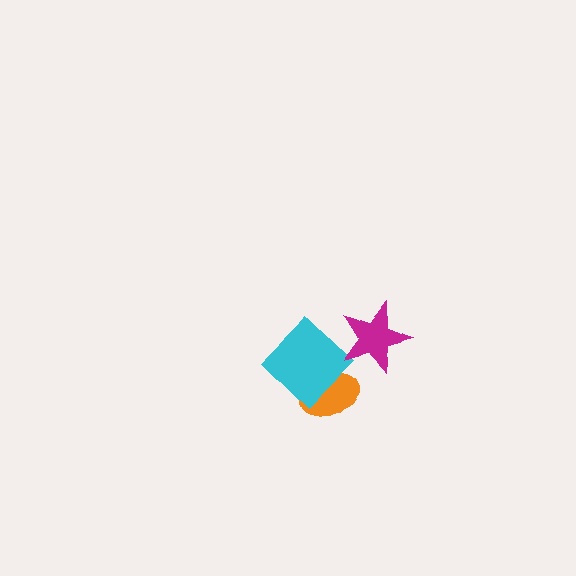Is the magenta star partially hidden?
No, no other shape covers it.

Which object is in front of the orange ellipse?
The cyan diamond is in front of the orange ellipse.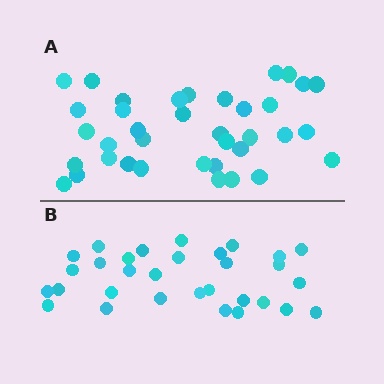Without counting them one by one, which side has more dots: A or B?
Region A (the top region) has more dots.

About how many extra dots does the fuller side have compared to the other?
Region A has about 6 more dots than region B.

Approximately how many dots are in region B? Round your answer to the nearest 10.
About 30 dots. (The exact count is 31, which rounds to 30.)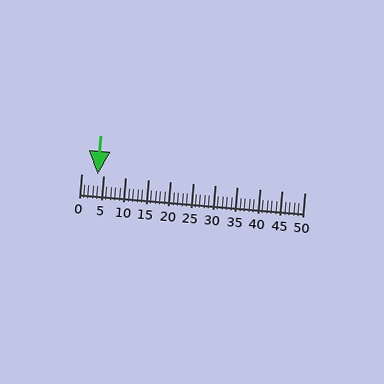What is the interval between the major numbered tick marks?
The major tick marks are spaced 5 units apart.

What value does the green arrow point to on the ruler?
The green arrow points to approximately 4.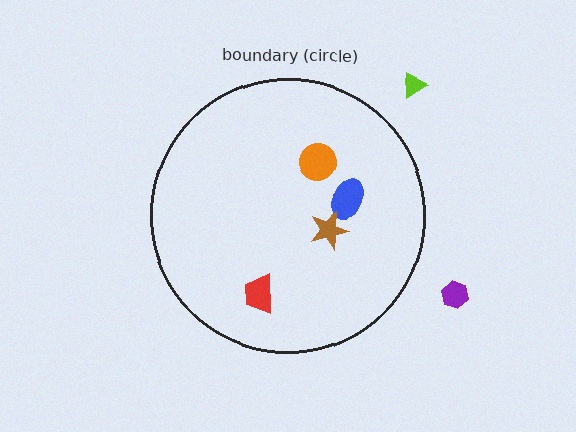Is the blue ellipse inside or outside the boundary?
Inside.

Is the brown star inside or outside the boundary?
Inside.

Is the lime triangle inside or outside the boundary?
Outside.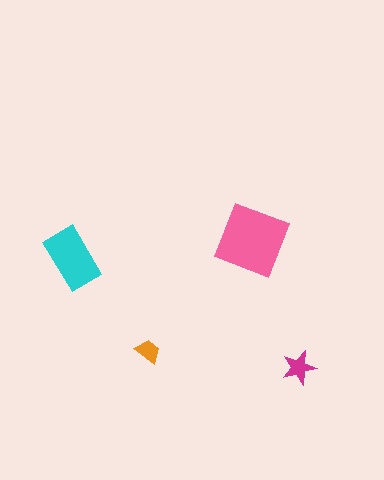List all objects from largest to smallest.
The pink square, the cyan rectangle, the magenta star, the orange trapezoid.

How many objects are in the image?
There are 4 objects in the image.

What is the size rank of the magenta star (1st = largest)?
3rd.